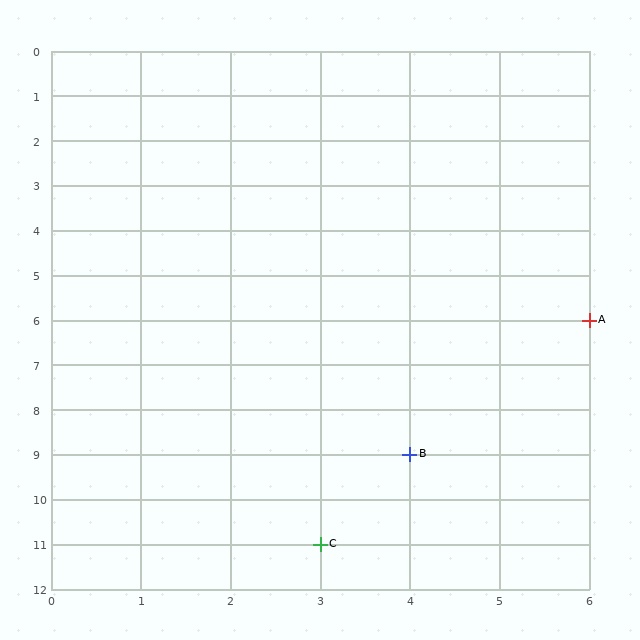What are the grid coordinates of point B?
Point B is at grid coordinates (4, 9).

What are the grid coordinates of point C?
Point C is at grid coordinates (3, 11).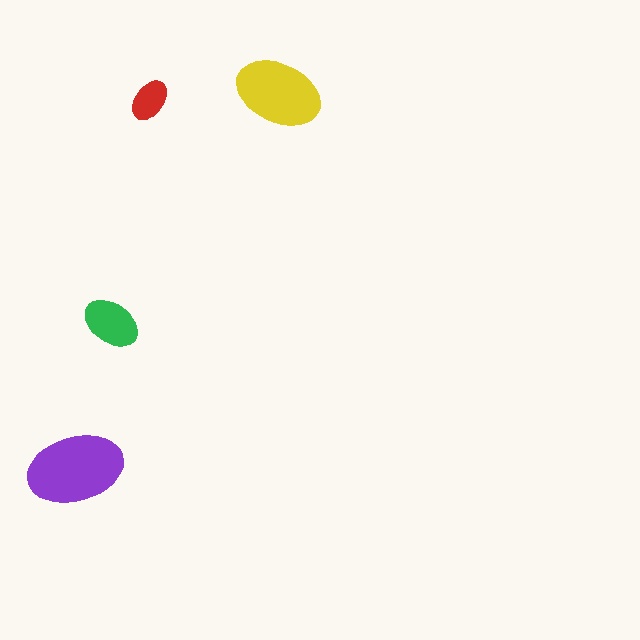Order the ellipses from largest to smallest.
the purple one, the yellow one, the green one, the red one.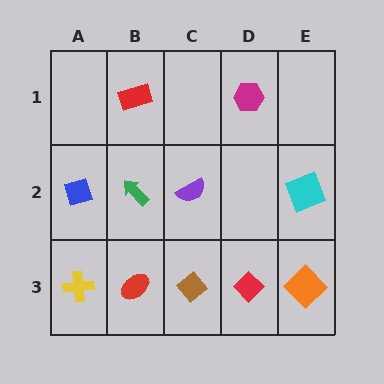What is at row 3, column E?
An orange diamond.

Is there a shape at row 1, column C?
No, that cell is empty.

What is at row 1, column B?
A red rectangle.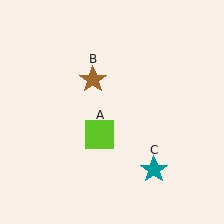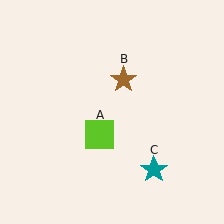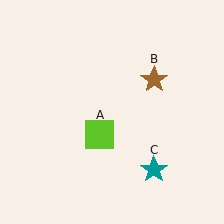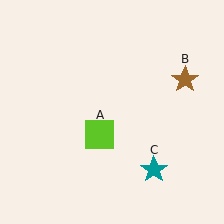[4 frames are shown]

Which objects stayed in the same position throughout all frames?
Lime square (object A) and teal star (object C) remained stationary.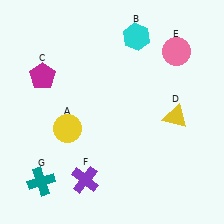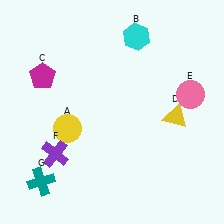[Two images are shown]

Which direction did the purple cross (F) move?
The purple cross (F) moved left.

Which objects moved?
The objects that moved are: the pink circle (E), the purple cross (F).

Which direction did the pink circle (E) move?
The pink circle (E) moved down.